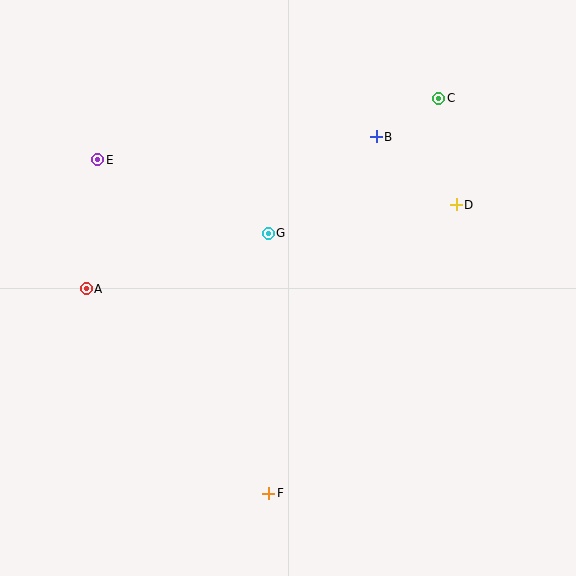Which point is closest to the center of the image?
Point G at (268, 233) is closest to the center.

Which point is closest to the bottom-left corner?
Point F is closest to the bottom-left corner.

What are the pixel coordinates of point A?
Point A is at (86, 289).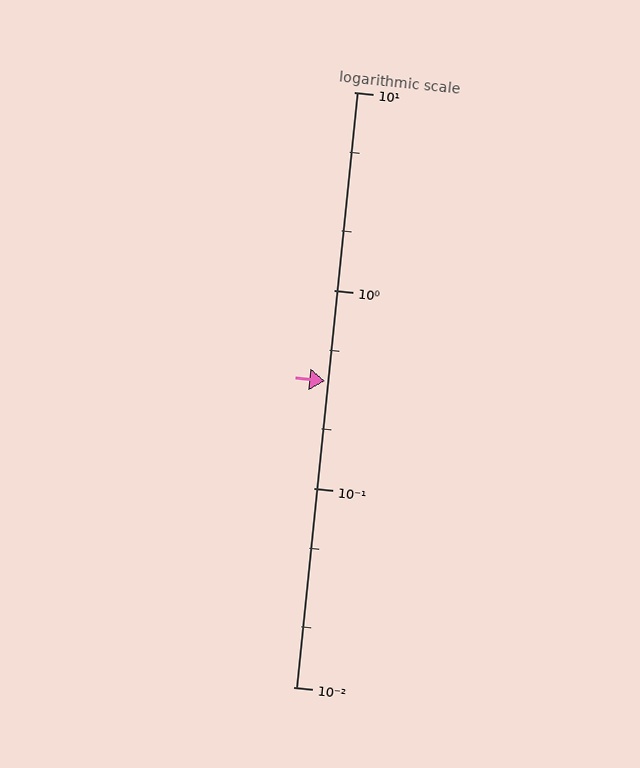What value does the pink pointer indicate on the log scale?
The pointer indicates approximately 0.35.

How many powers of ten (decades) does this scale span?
The scale spans 3 decades, from 0.01 to 10.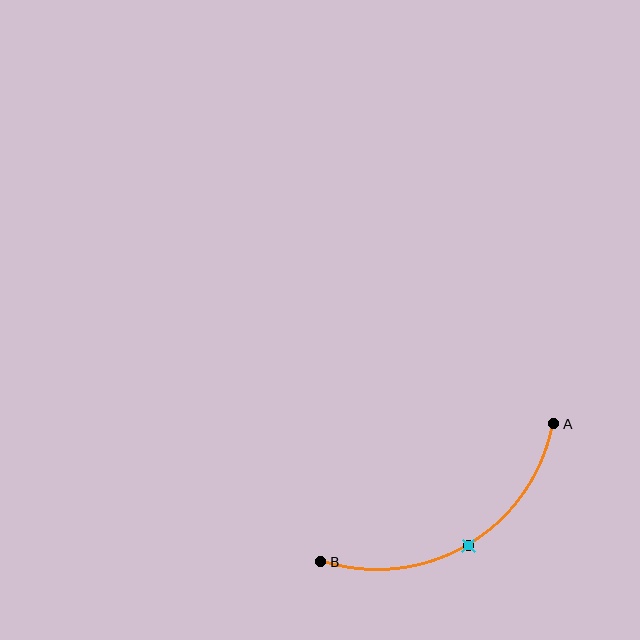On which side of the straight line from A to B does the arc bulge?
The arc bulges below the straight line connecting A and B.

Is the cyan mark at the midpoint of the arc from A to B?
Yes. The cyan mark lies on the arc at equal arc-length from both A and B — it is the arc midpoint.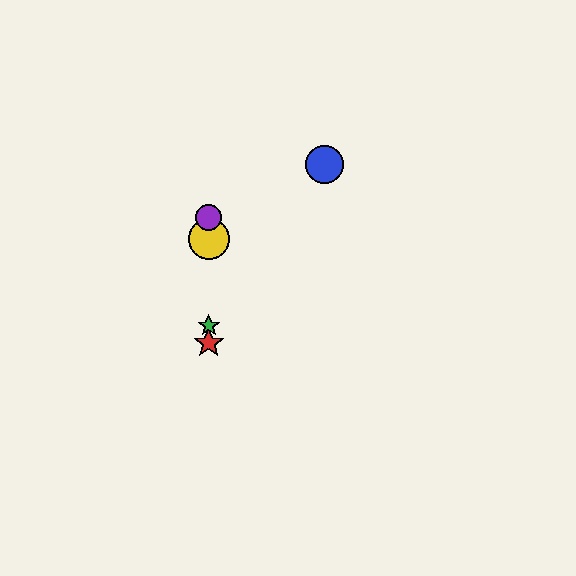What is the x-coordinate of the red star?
The red star is at x≈209.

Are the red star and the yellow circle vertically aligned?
Yes, both are at x≈209.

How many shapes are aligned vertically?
4 shapes (the red star, the green star, the yellow circle, the purple circle) are aligned vertically.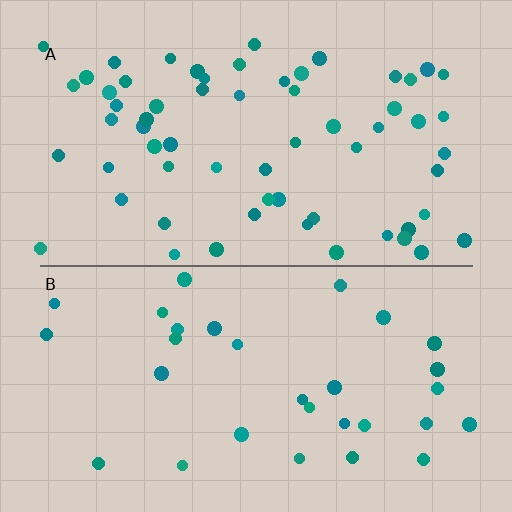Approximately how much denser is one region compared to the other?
Approximately 2.0× — region A over region B.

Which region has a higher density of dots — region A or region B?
A (the top).